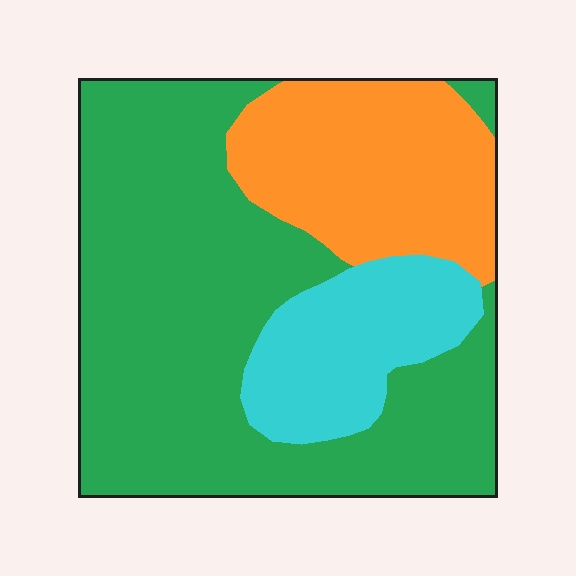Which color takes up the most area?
Green, at roughly 60%.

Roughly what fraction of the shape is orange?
Orange covers 24% of the shape.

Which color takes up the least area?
Cyan, at roughly 15%.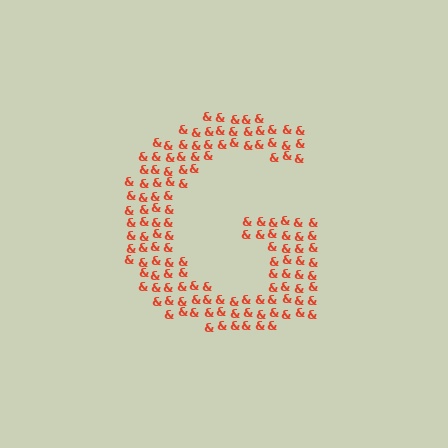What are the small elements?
The small elements are ampersands.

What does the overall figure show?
The overall figure shows the letter G.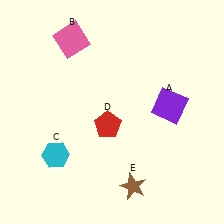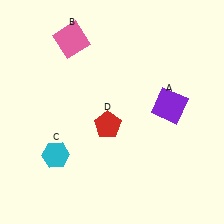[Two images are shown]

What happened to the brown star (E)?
The brown star (E) was removed in Image 2. It was in the bottom-right area of Image 1.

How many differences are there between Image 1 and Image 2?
There is 1 difference between the two images.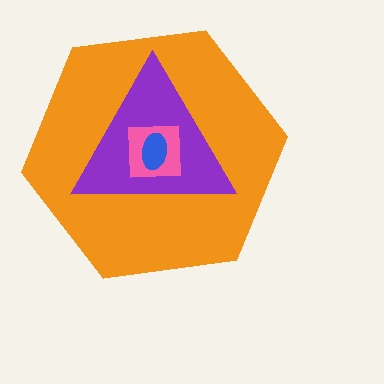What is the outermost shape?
The orange hexagon.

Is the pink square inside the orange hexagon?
Yes.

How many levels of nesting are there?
4.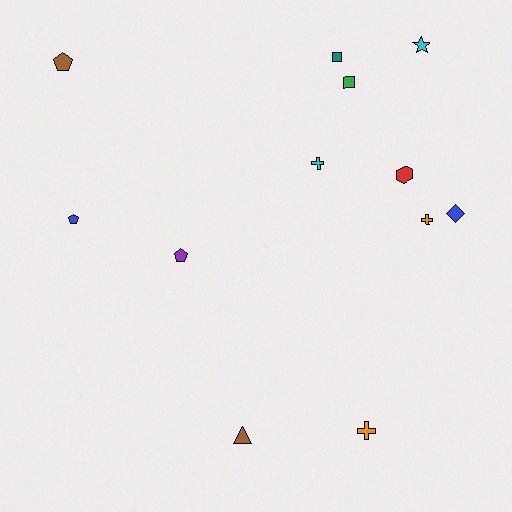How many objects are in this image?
There are 12 objects.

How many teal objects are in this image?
There is 1 teal object.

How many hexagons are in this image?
There is 1 hexagon.